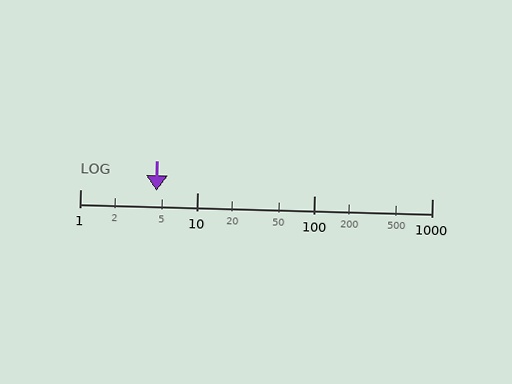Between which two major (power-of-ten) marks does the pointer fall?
The pointer is between 1 and 10.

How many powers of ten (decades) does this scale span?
The scale spans 3 decades, from 1 to 1000.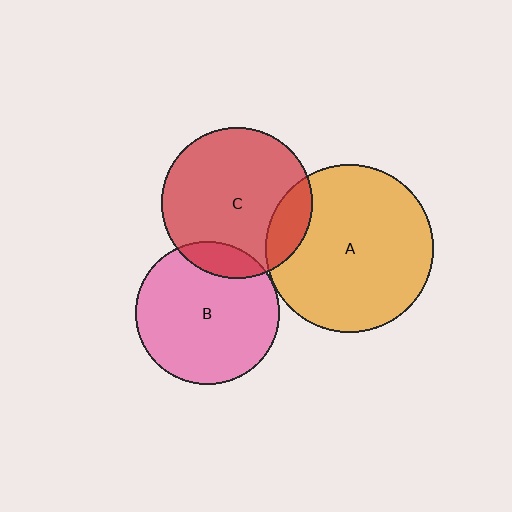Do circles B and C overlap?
Yes.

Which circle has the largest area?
Circle A (orange).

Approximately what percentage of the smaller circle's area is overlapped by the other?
Approximately 15%.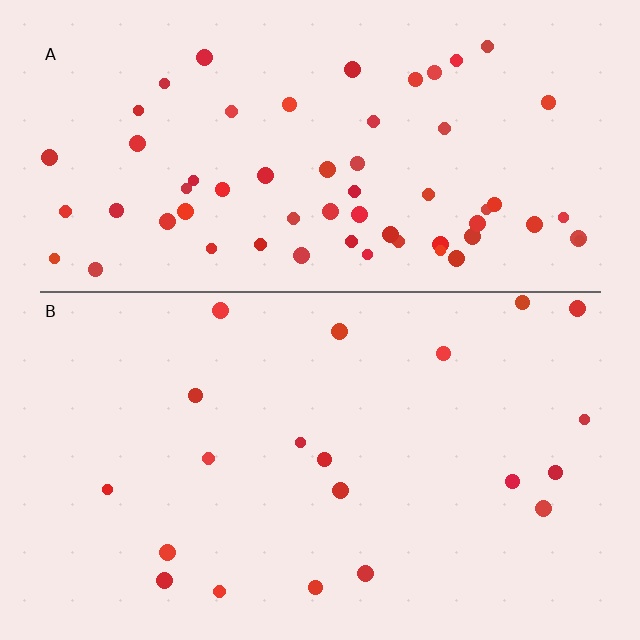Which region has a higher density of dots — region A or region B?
A (the top).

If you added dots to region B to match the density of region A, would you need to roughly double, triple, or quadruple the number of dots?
Approximately triple.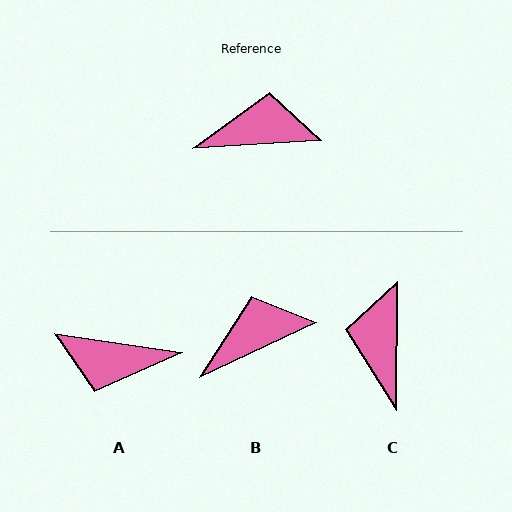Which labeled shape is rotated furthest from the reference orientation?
A, about 168 degrees away.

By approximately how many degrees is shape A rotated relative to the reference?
Approximately 168 degrees counter-clockwise.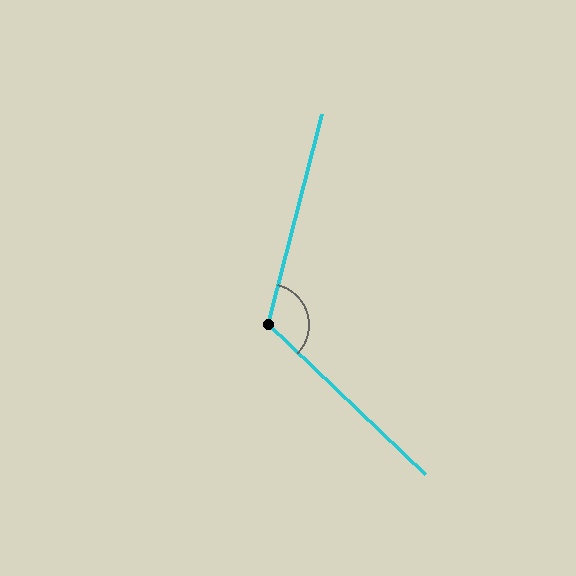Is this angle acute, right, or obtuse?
It is obtuse.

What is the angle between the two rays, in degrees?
Approximately 119 degrees.